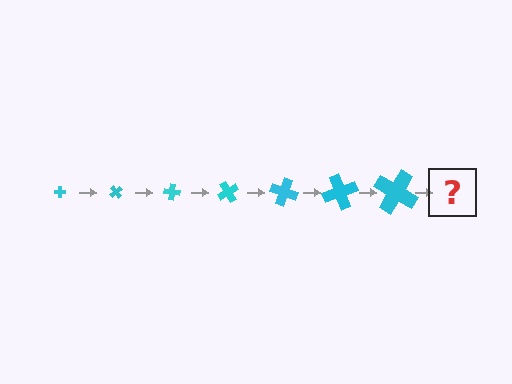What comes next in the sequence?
The next element should be a cross, larger than the previous one and rotated 350 degrees from the start.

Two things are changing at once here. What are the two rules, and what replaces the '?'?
The two rules are that the cross grows larger each step and it rotates 50 degrees each step. The '?' should be a cross, larger than the previous one and rotated 350 degrees from the start.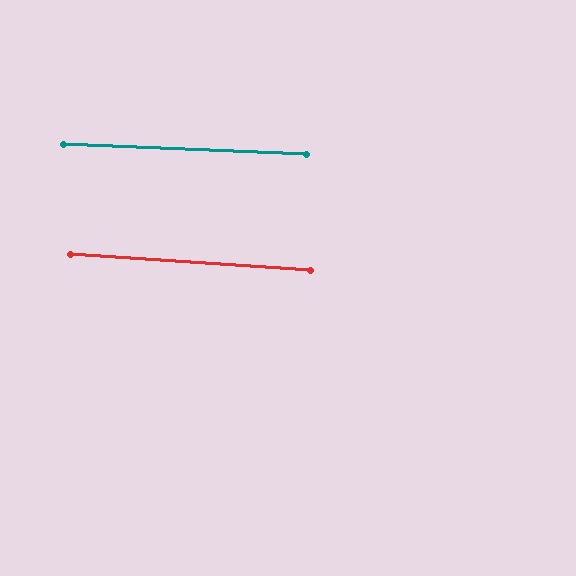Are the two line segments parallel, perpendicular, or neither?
Parallel — their directions differ by only 1.3°.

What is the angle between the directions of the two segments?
Approximately 1 degree.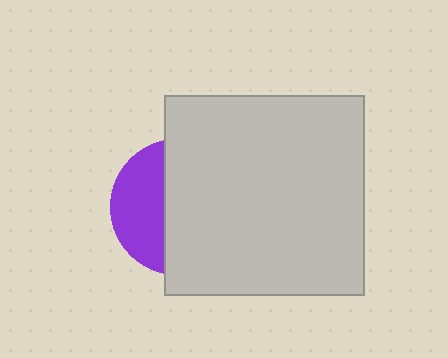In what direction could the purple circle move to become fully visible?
The purple circle could move left. That would shift it out from behind the light gray rectangle entirely.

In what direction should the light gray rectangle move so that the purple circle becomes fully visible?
The light gray rectangle should move right. That is the shortest direction to clear the overlap and leave the purple circle fully visible.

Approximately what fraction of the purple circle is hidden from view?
Roughly 63% of the purple circle is hidden behind the light gray rectangle.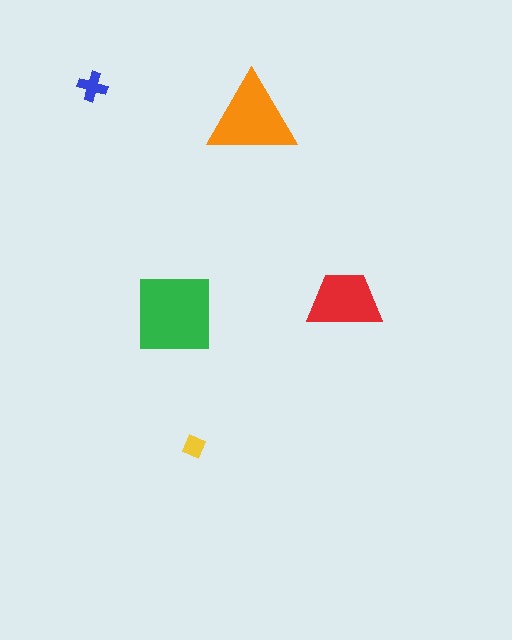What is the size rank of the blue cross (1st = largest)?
4th.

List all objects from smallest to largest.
The yellow diamond, the blue cross, the red trapezoid, the orange triangle, the green square.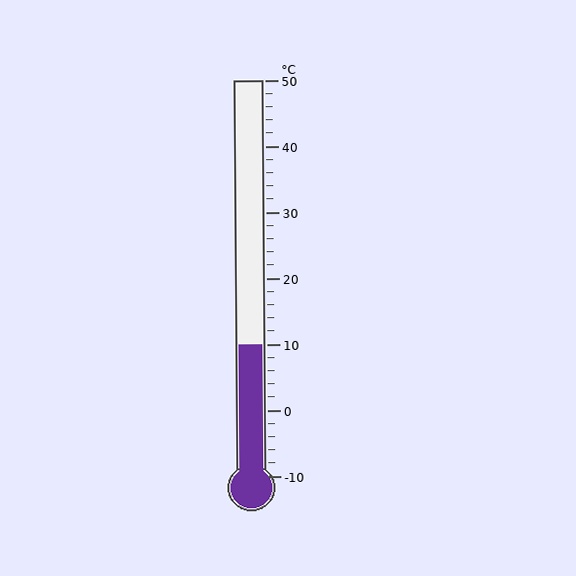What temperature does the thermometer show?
The thermometer shows approximately 10°C.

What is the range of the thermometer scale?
The thermometer scale ranges from -10°C to 50°C.